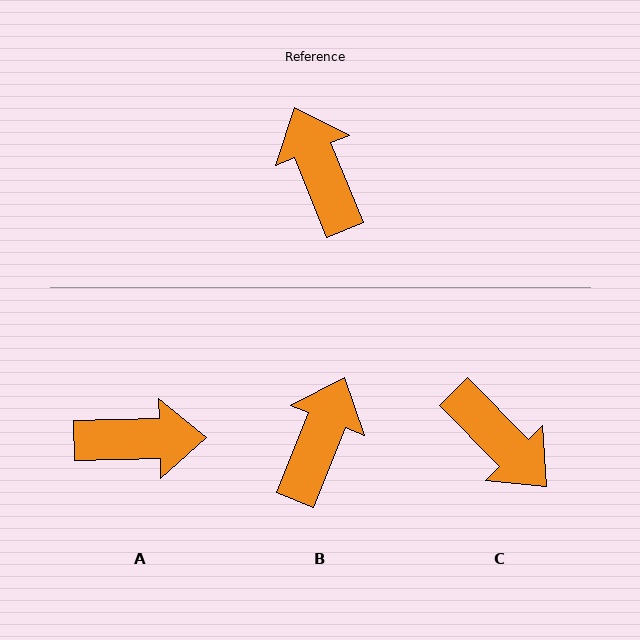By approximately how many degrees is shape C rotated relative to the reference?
Approximately 158 degrees clockwise.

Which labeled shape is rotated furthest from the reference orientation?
C, about 158 degrees away.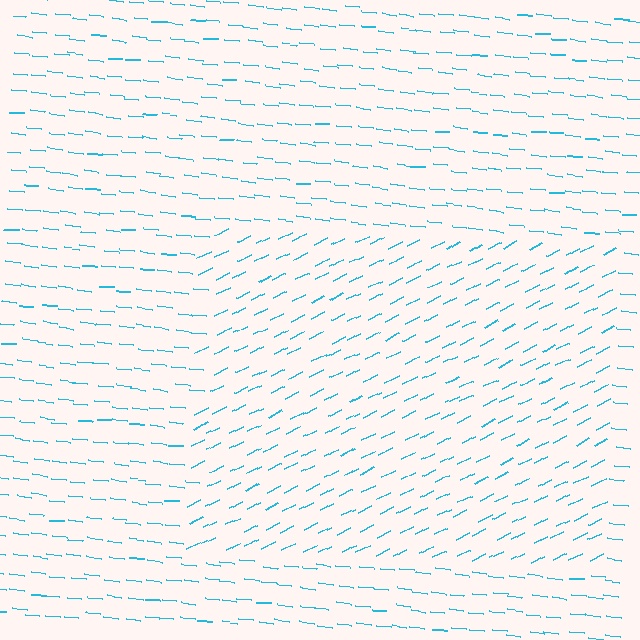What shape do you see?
I see a rectangle.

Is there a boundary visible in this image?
Yes, there is a texture boundary formed by a change in line orientation.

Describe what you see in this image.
The image is filled with small cyan line segments. A rectangle region in the image has lines oriented differently from the surrounding lines, creating a visible texture boundary.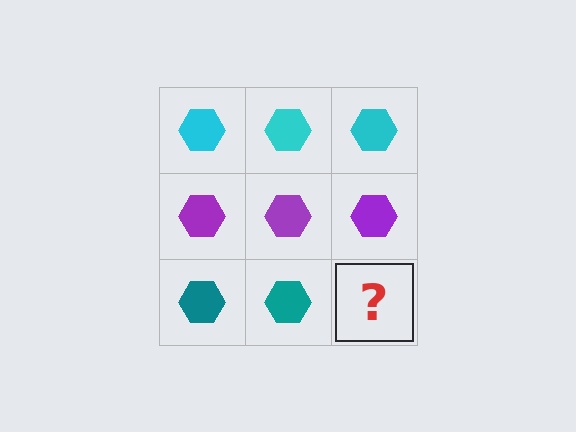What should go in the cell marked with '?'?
The missing cell should contain a teal hexagon.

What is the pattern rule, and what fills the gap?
The rule is that each row has a consistent color. The gap should be filled with a teal hexagon.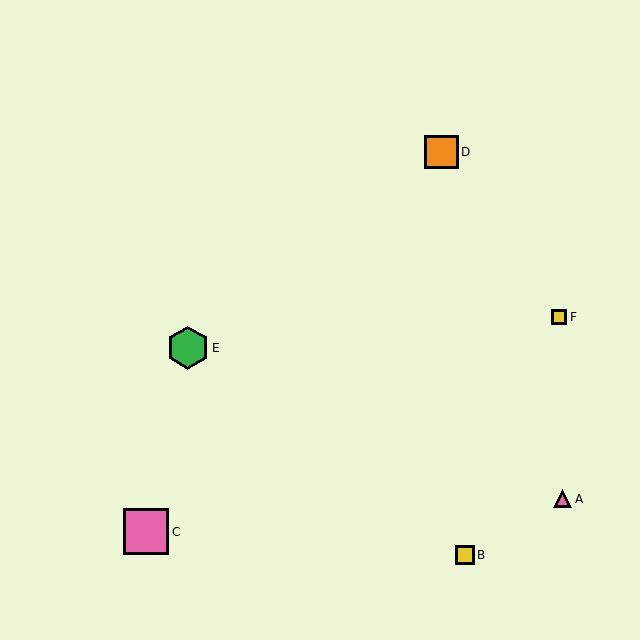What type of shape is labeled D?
Shape D is an orange square.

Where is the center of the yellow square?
The center of the yellow square is at (465, 555).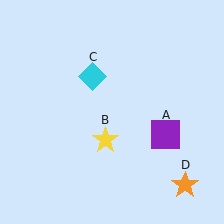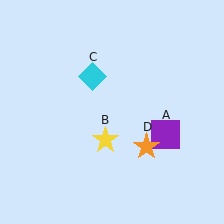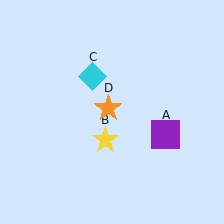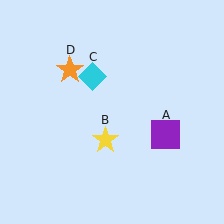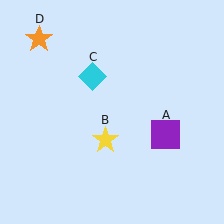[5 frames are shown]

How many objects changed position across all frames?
1 object changed position: orange star (object D).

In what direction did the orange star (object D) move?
The orange star (object D) moved up and to the left.